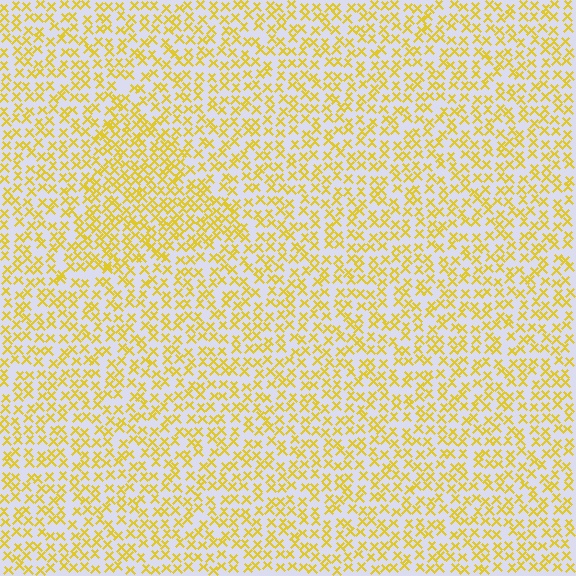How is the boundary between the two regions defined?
The boundary is defined by a change in element density (approximately 1.5x ratio). All elements are the same color, size, and shape.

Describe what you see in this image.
The image contains small yellow elements arranged at two different densities. A triangle-shaped region is visible where the elements are more densely packed than the surrounding area.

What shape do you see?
I see a triangle.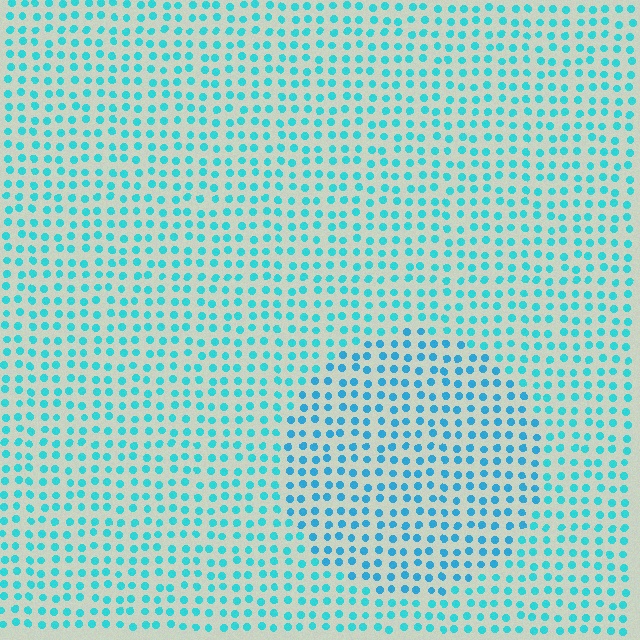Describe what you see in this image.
The image is filled with small cyan elements in a uniform arrangement. A circle-shaped region is visible where the elements are tinted to a slightly different hue, forming a subtle color boundary.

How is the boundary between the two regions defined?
The boundary is defined purely by a slight shift in hue (about 17 degrees). Spacing, size, and orientation are identical on both sides.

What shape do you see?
I see a circle.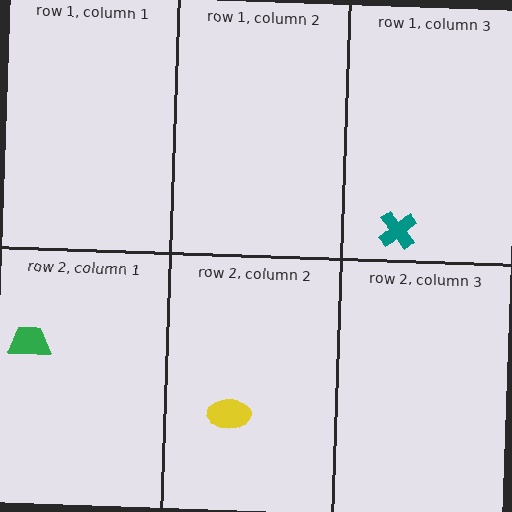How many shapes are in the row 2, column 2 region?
1.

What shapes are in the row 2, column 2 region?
The yellow ellipse.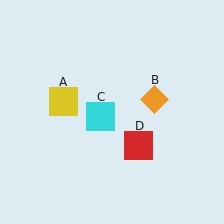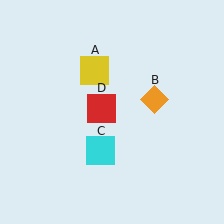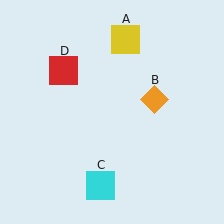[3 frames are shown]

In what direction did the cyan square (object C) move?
The cyan square (object C) moved down.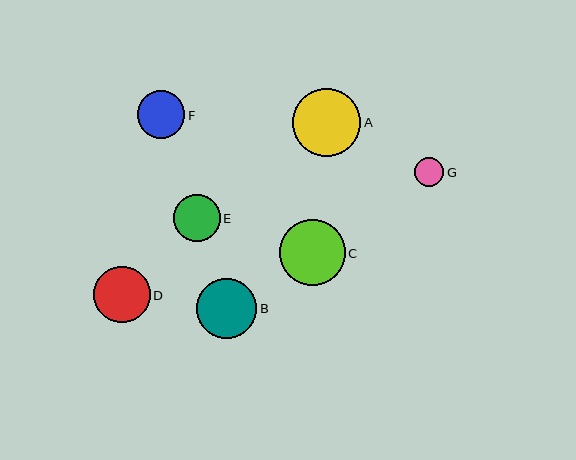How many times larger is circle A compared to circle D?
Circle A is approximately 1.2 times the size of circle D.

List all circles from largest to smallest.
From largest to smallest: A, C, B, D, F, E, G.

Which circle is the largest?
Circle A is the largest with a size of approximately 68 pixels.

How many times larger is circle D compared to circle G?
Circle D is approximately 2.0 times the size of circle G.